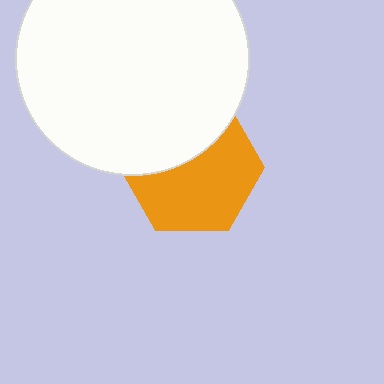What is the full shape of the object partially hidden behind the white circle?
The partially hidden object is an orange hexagon.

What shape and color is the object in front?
The object in front is a white circle.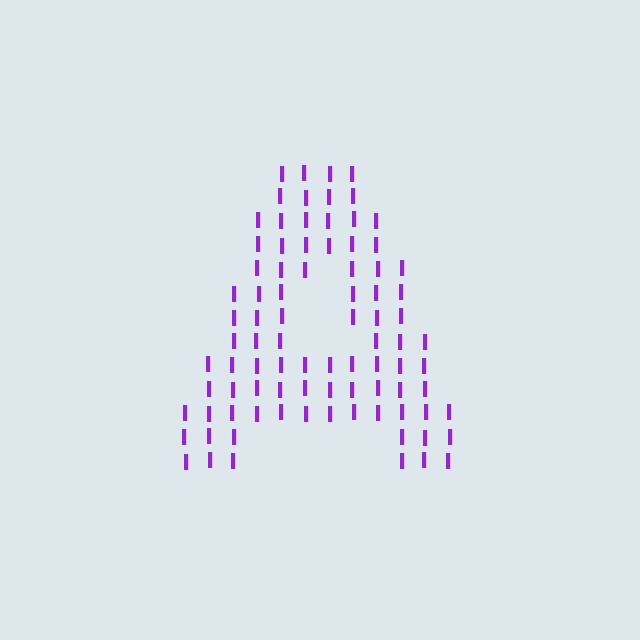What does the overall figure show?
The overall figure shows the letter A.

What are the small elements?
The small elements are letter I's.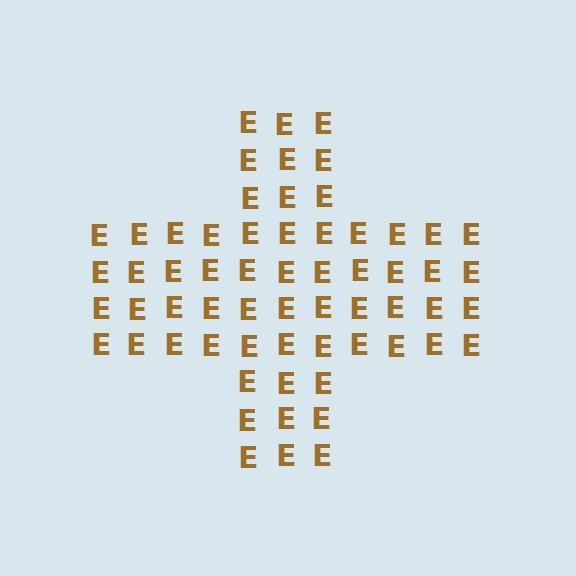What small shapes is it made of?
It is made of small letter E's.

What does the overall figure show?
The overall figure shows a cross.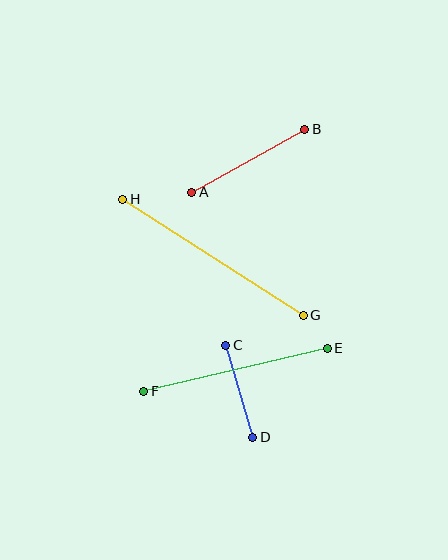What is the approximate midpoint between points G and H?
The midpoint is at approximately (213, 257) pixels.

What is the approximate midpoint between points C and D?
The midpoint is at approximately (239, 391) pixels.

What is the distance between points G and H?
The distance is approximately 215 pixels.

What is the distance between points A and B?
The distance is approximately 129 pixels.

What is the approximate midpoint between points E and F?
The midpoint is at approximately (235, 370) pixels.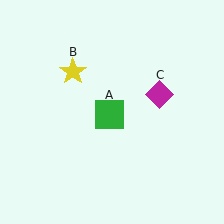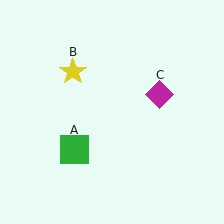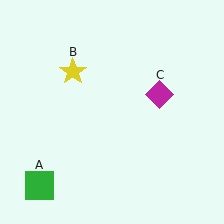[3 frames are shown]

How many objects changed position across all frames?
1 object changed position: green square (object A).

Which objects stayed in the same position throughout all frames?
Yellow star (object B) and magenta diamond (object C) remained stationary.